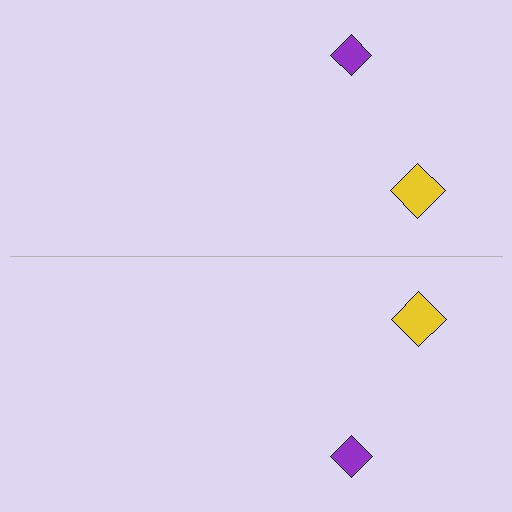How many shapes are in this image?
There are 4 shapes in this image.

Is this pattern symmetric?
Yes, this pattern has bilateral (reflection) symmetry.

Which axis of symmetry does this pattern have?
The pattern has a horizontal axis of symmetry running through the center of the image.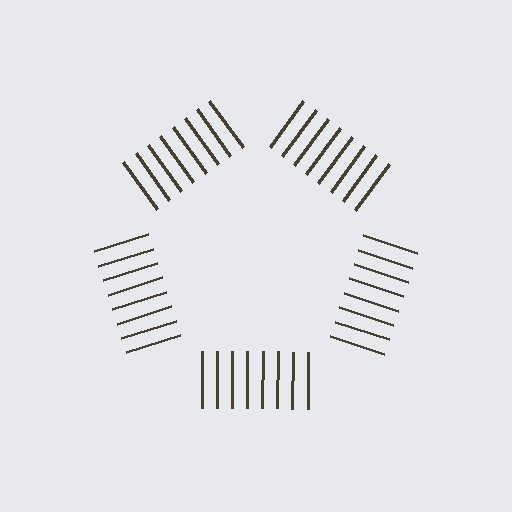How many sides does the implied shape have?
5 sides — the line-ends trace a pentagon.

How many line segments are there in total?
40 — 8 along each of the 5 edges.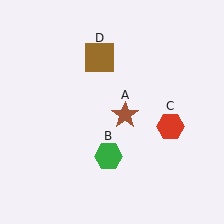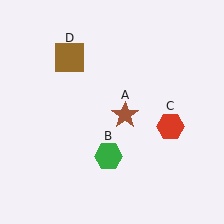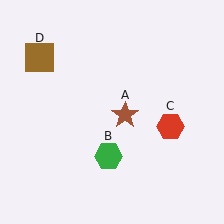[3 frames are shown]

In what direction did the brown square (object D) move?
The brown square (object D) moved left.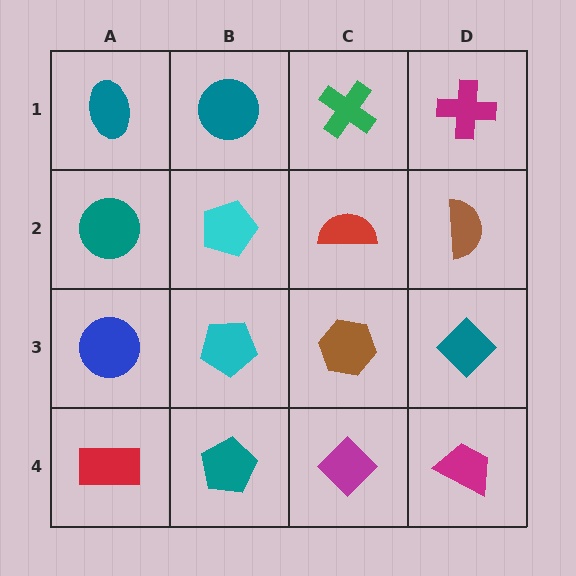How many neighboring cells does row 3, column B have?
4.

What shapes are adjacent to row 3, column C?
A red semicircle (row 2, column C), a magenta diamond (row 4, column C), a cyan pentagon (row 3, column B), a teal diamond (row 3, column D).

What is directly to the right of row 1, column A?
A teal circle.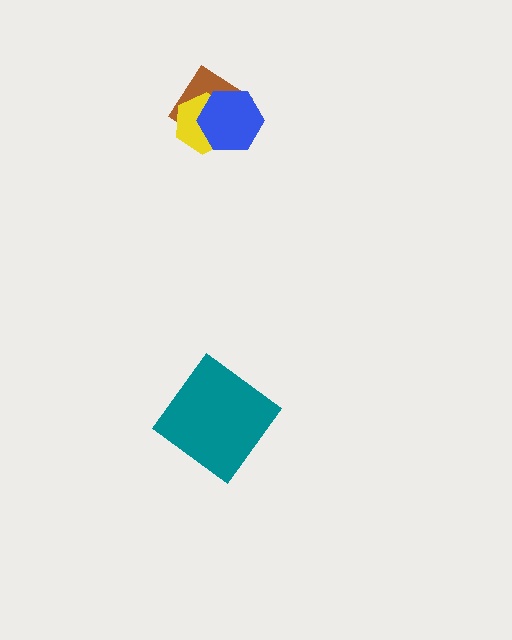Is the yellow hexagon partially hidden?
Yes, it is partially covered by another shape.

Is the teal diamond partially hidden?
No, no other shape covers it.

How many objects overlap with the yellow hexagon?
2 objects overlap with the yellow hexagon.